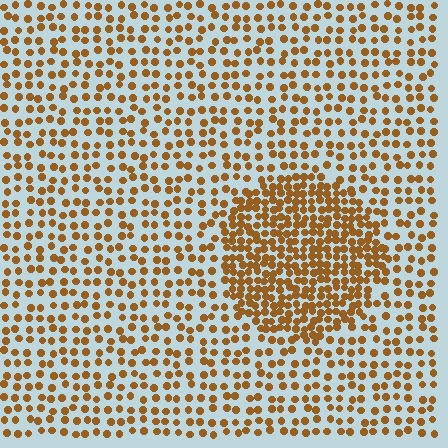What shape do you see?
I see a circle.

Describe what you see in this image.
The image contains small brown elements arranged at two different densities. A circle-shaped region is visible where the elements are more densely packed than the surrounding area.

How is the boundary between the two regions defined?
The boundary is defined by a change in element density (approximately 2.1x ratio). All elements are the same color, size, and shape.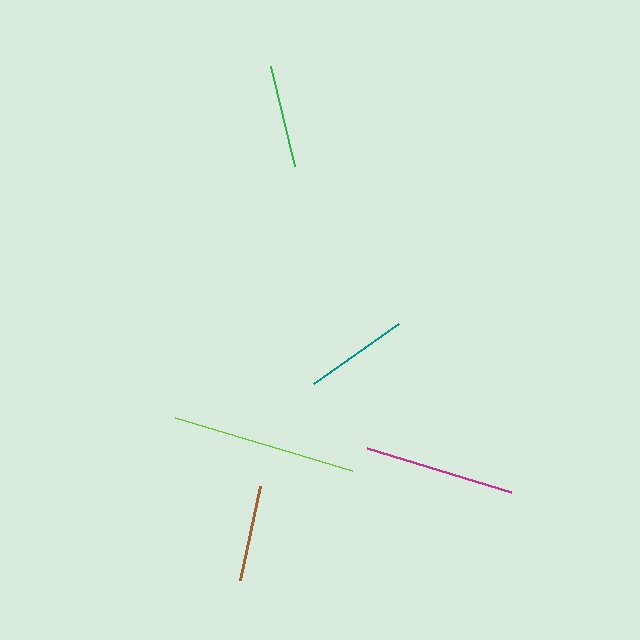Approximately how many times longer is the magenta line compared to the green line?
The magenta line is approximately 1.5 times the length of the green line.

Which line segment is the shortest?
The brown line is the shortest at approximately 96 pixels.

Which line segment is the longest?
The lime line is the longest at approximately 185 pixels.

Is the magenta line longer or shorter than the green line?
The magenta line is longer than the green line.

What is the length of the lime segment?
The lime segment is approximately 185 pixels long.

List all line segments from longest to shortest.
From longest to shortest: lime, magenta, teal, green, brown.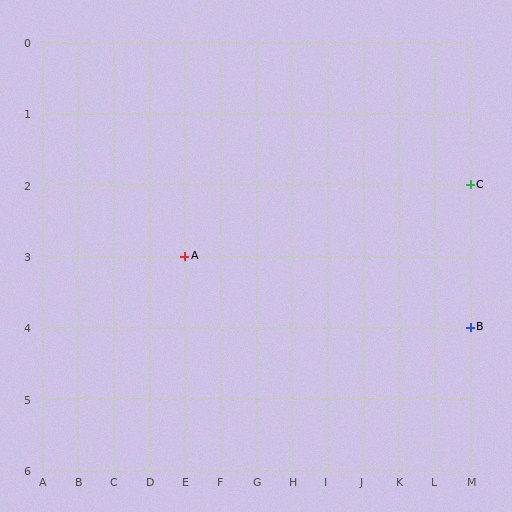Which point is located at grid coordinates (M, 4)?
Point B is at (M, 4).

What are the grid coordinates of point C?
Point C is at grid coordinates (M, 2).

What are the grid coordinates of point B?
Point B is at grid coordinates (M, 4).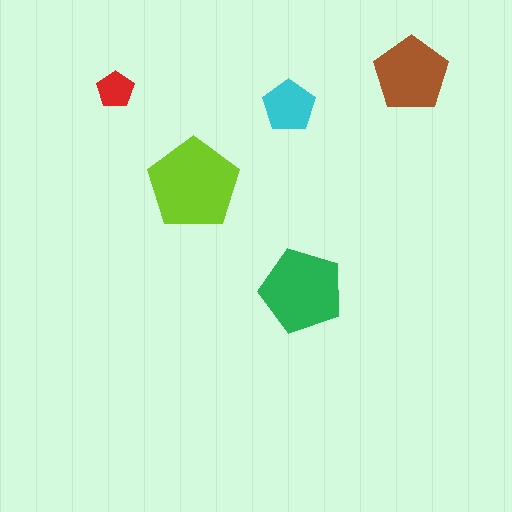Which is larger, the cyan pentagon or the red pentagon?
The cyan one.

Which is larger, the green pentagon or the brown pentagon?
The green one.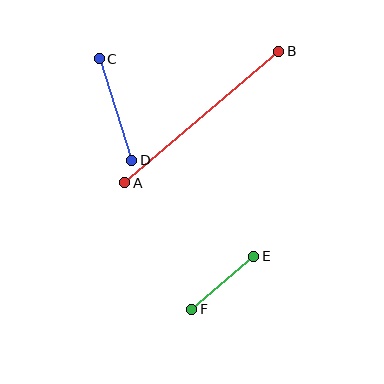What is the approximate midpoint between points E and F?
The midpoint is at approximately (223, 283) pixels.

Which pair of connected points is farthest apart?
Points A and B are farthest apart.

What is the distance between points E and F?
The distance is approximately 82 pixels.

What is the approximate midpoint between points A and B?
The midpoint is at approximately (202, 117) pixels.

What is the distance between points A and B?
The distance is approximately 202 pixels.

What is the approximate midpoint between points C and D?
The midpoint is at approximately (116, 109) pixels.